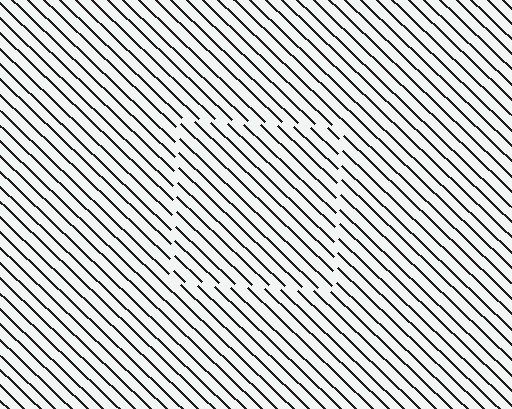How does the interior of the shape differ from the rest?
The interior of the shape contains the same grating, shifted by half a period — the contour is defined by the phase discontinuity where line-ends from the inner and outer gratings abut.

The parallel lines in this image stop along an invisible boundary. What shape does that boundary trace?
An illusory square. The interior of the shape contains the same grating, shifted by half a period — the contour is defined by the phase discontinuity where line-ends from the inner and outer gratings abut.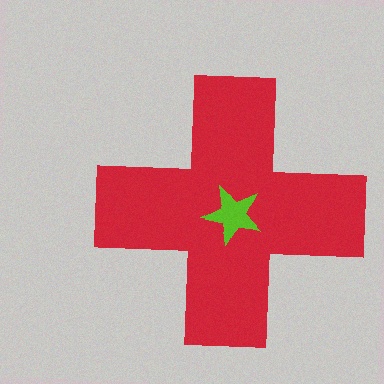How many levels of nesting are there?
2.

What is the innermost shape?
The lime star.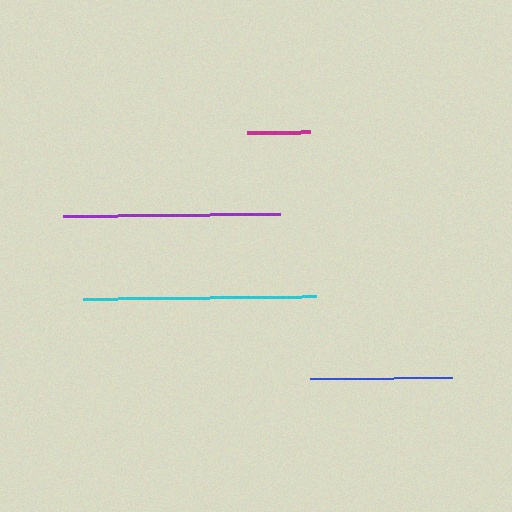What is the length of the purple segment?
The purple segment is approximately 217 pixels long.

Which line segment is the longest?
The cyan line is the longest at approximately 233 pixels.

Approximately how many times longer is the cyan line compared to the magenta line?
The cyan line is approximately 3.7 times the length of the magenta line.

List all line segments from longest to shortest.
From longest to shortest: cyan, purple, blue, magenta.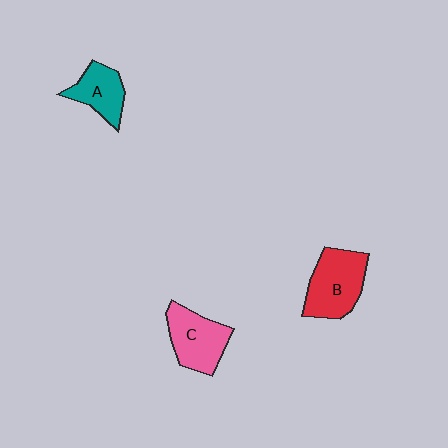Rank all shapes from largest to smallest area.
From largest to smallest: B (red), C (pink), A (teal).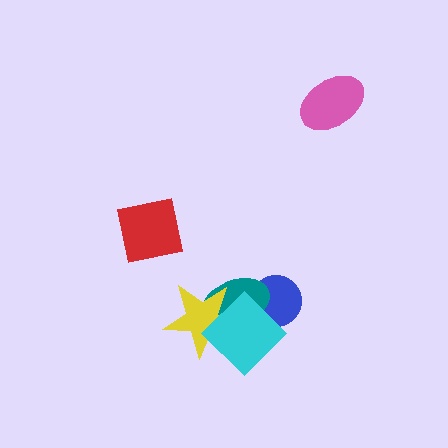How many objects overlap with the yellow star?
2 objects overlap with the yellow star.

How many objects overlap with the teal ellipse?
3 objects overlap with the teal ellipse.